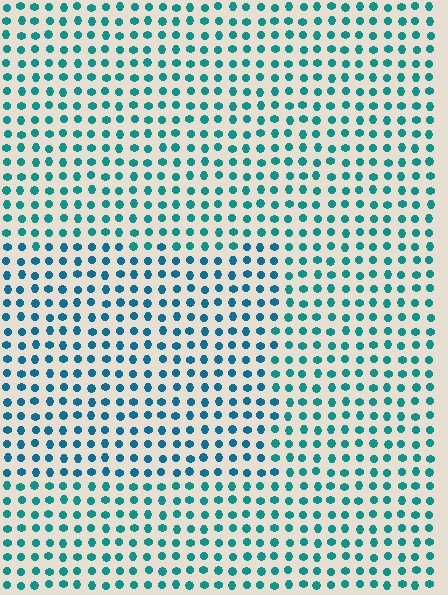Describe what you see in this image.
The image is filled with small teal elements in a uniform arrangement. A rectangle-shaped region is visible where the elements are tinted to a slightly different hue, forming a subtle color boundary.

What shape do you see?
I see a rectangle.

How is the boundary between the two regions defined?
The boundary is defined purely by a slight shift in hue (about 21 degrees). Spacing, size, and orientation are identical on both sides.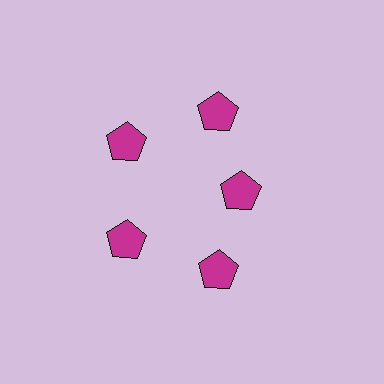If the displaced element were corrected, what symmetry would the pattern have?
It would have 5-fold rotational symmetry — the pattern would map onto itself every 72 degrees.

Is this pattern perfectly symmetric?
No. The 5 magenta pentagons are arranged in a ring, but one element near the 3 o'clock position is pulled inward toward the center, breaking the 5-fold rotational symmetry.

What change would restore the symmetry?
The symmetry would be restored by moving it outward, back onto the ring so that all 5 pentagons sit at equal angles and equal distance from the center.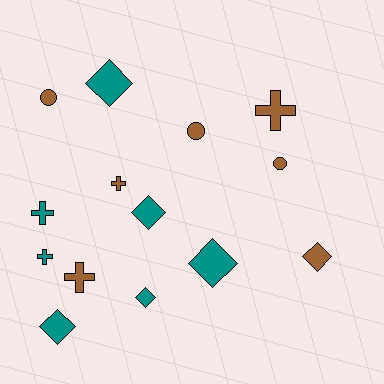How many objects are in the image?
There are 14 objects.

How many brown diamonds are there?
There is 1 brown diamond.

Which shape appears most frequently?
Diamond, with 6 objects.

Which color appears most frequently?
Brown, with 7 objects.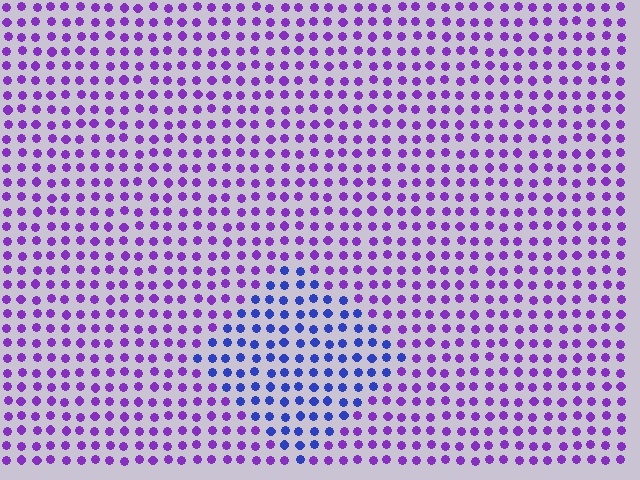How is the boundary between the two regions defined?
The boundary is defined purely by a slight shift in hue (about 44 degrees). Spacing, size, and orientation are identical on both sides.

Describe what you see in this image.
The image is filled with small purple elements in a uniform arrangement. A diamond-shaped region is visible where the elements are tinted to a slightly different hue, forming a subtle color boundary.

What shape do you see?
I see a diamond.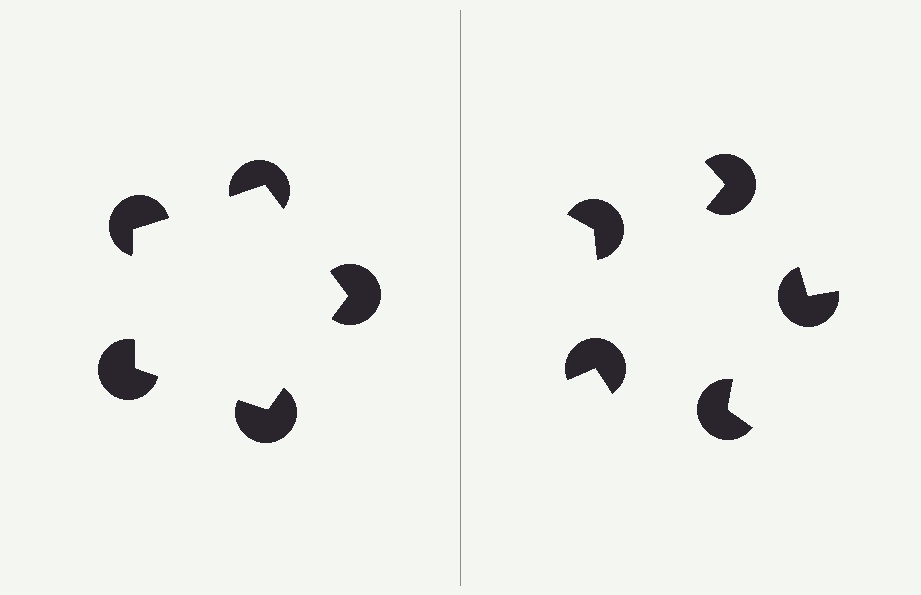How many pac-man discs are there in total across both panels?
10 — 5 on each side.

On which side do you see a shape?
An illusory pentagon appears on the left side. On the right side the wedge cuts are rotated, so no coherent shape forms.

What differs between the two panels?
The pac-man discs are positioned identically on both sides; only the wedge orientations differ. On the left they align to a pentagon; on the right they are misaligned.